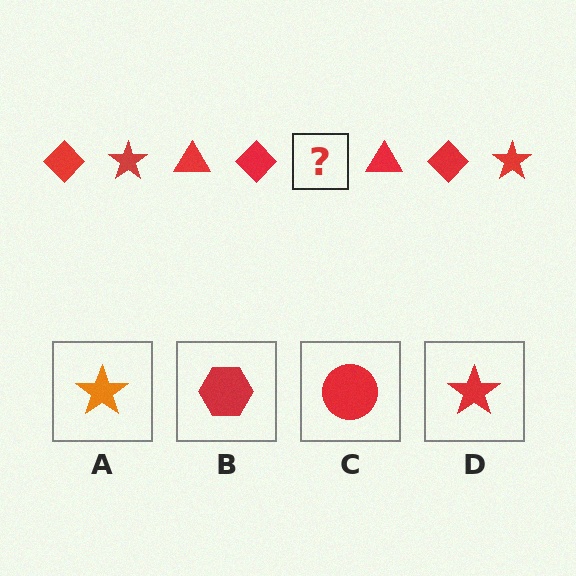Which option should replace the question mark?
Option D.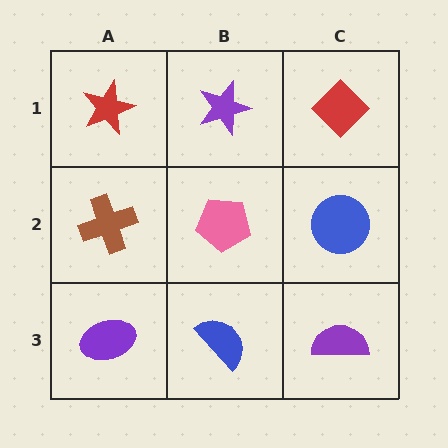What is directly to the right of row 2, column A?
A pink pentagon.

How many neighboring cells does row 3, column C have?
2.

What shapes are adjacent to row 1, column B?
A pink pentagon (row 2, column B), a red star (row 1, column A), a red diamond (row 1, column C).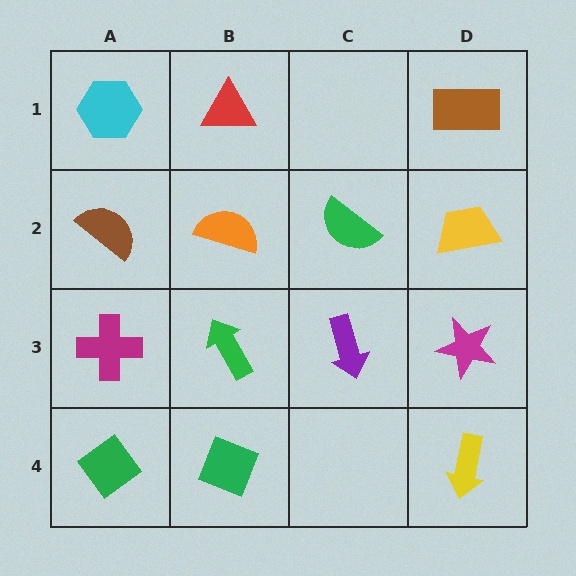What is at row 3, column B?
A green arrow.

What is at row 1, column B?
A red triangle.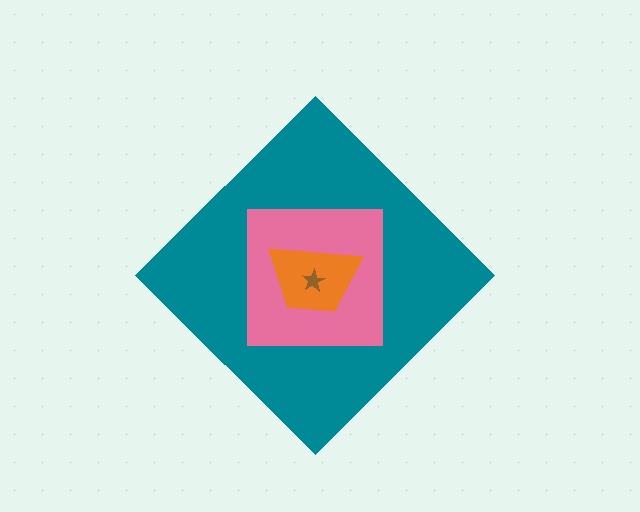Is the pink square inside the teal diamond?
Yes.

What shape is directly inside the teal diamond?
The pink square.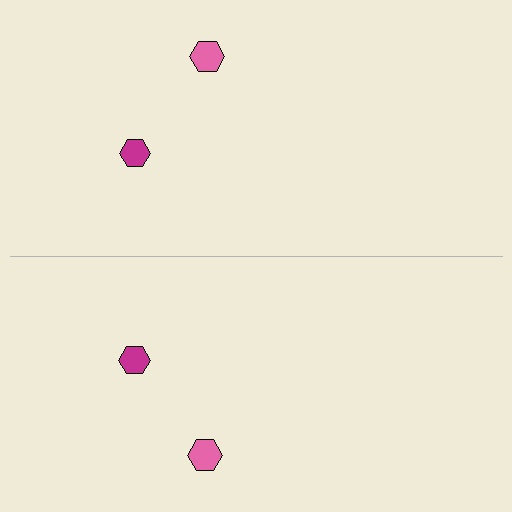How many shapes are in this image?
There are 4 shapes in this image.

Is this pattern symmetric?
Yes, this pattern has bilateral (reflection) symmetry.